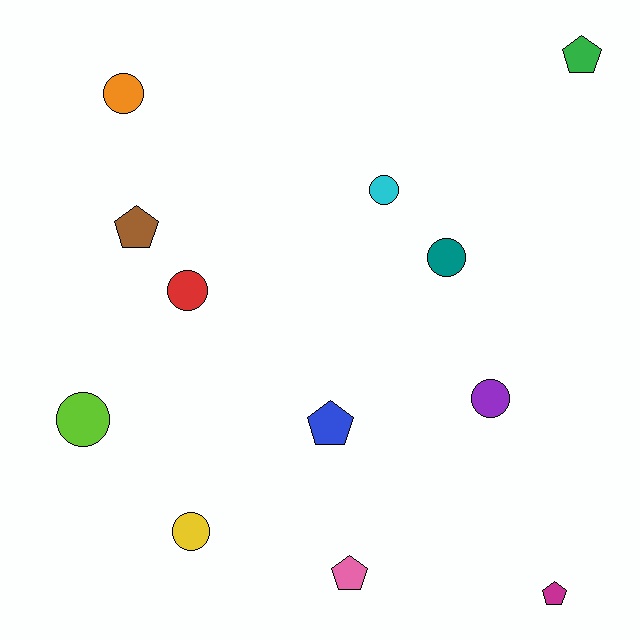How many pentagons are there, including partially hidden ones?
There are 5 pentagons.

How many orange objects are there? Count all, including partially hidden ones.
There is 1 orange object.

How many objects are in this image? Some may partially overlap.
There are 12 objects.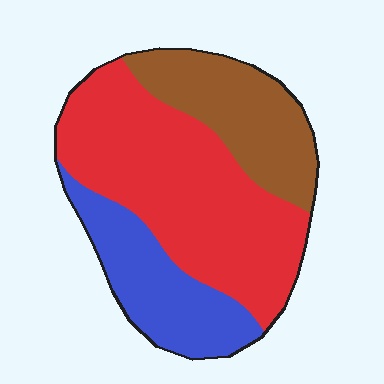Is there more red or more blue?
Red.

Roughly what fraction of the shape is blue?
Blue takes up between a sixth and a third of the shape.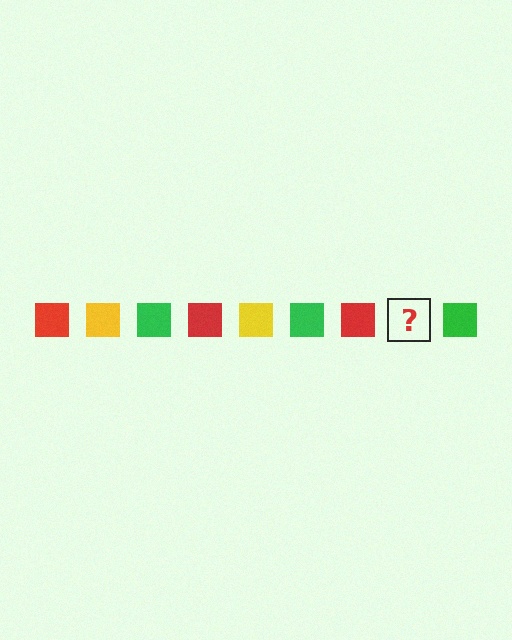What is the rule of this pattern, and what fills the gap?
The rule is that the pattern cycles through red, yellow, green squares. The gap should be filled with a yellow square.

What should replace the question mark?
The question mark should be replaced with a yellow square.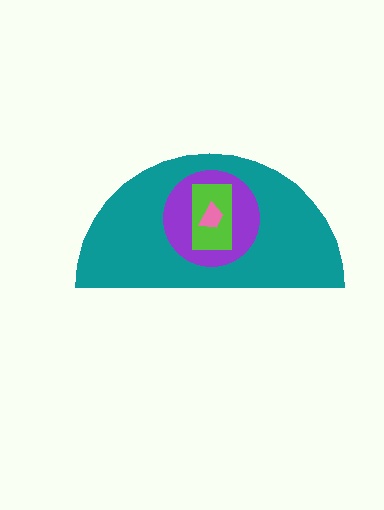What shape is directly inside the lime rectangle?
The pink trapezoid.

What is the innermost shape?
The pink trapezoid.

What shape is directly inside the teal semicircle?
The purple circle.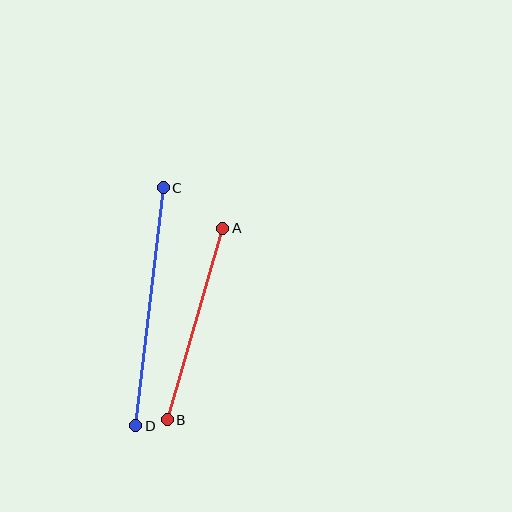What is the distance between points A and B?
The distance is approximately 200 pixels.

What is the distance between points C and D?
The distance is approximately 239 pixels.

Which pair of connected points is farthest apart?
Points C and D are farthest apart.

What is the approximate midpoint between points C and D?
The midpoint is at approximately (149, 307) pixels.